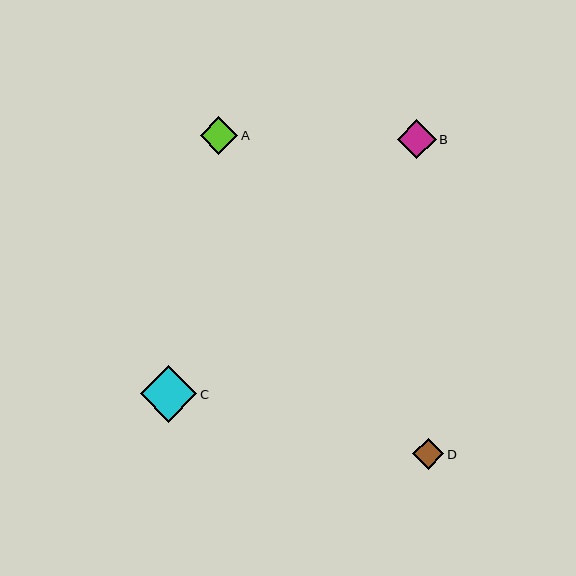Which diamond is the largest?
Diamond C is the largest with a size of approximately 57 pixels.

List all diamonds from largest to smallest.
From largest to smallest: C, B, A, D.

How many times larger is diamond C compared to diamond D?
Diamond C is approximately 1.8 times the size of diamond D.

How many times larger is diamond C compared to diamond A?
Diamond C is approximately 1.5 times the size of diamond A.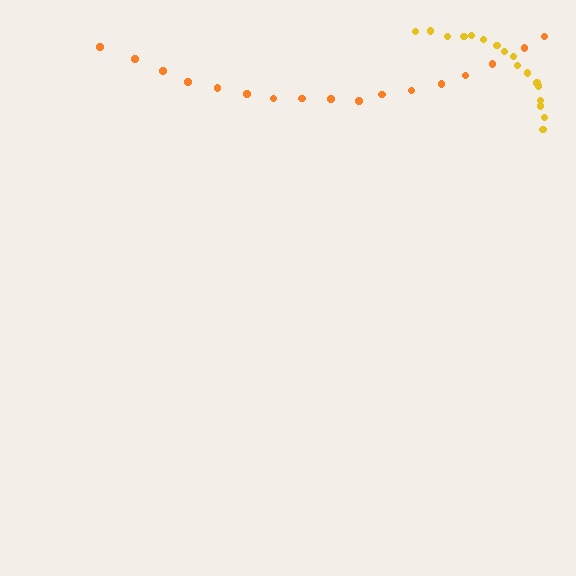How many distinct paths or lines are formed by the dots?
There are 2 distinct paths.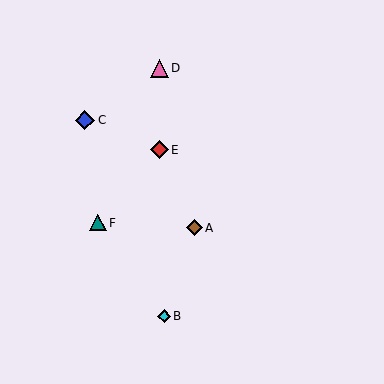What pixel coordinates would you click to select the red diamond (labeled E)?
Click at (159, 150) to select the red diamond E.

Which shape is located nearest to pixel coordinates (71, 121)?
The blue diamond (labeled C) at (85, 120) is nearest to that location.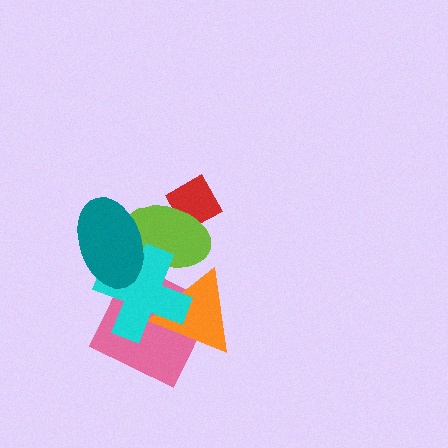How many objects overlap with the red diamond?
1 object overlaps with the red diamond.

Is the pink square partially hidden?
Yes, it is partially covered by another shape.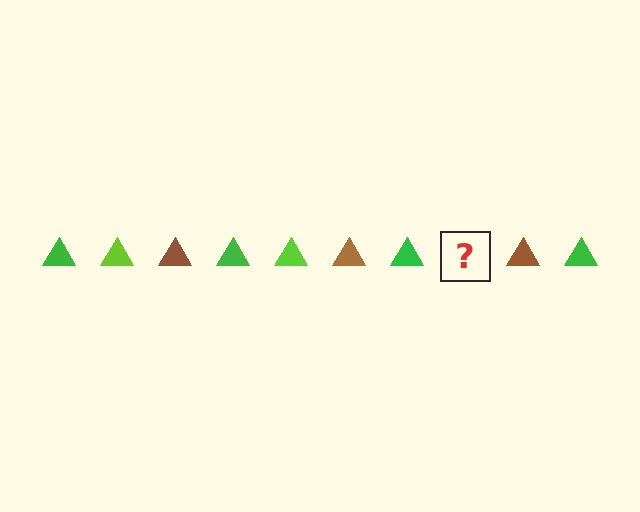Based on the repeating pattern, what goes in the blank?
The blank should be a lime triangle.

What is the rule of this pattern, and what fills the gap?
The rule is that the pattern cycles through green, lime, brown triangles. The gap should be filled with a lime triangle.